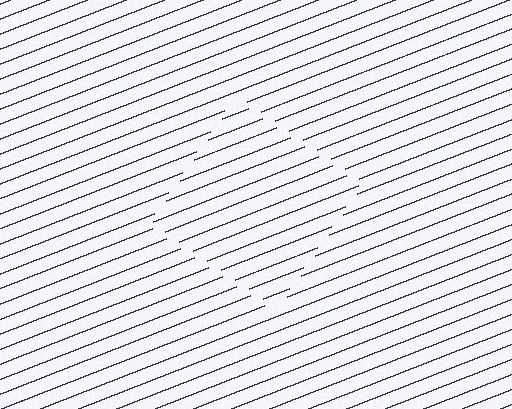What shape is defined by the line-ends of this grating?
An illusory square. The interior of the shape contains the same grating, shifted by half a period — the contour is defined by the phase discontinuity where line-ends from the inner and outer gratings abut.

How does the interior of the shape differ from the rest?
The interior of the shape contains the same grating, shifted by half a period — the contour is defined by the phase discontinuity where line-ends from the inner and outer gratings abut.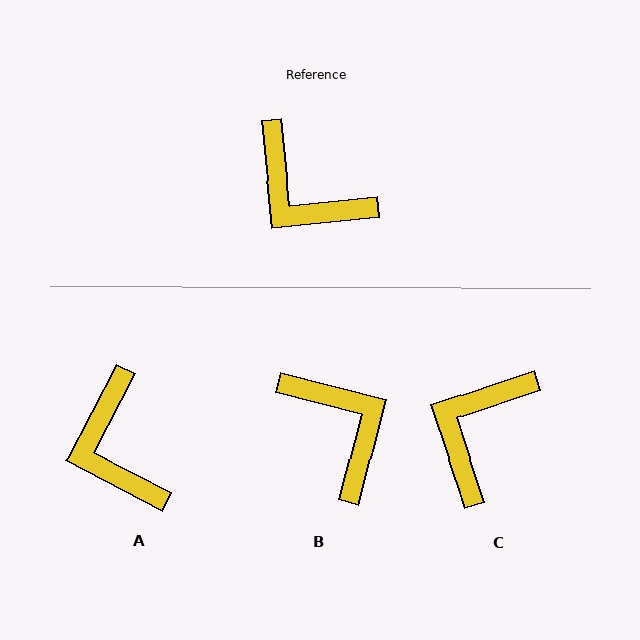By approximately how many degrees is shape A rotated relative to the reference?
Approximately 34 degrees clockwise.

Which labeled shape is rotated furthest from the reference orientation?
B, about 160 degrees away.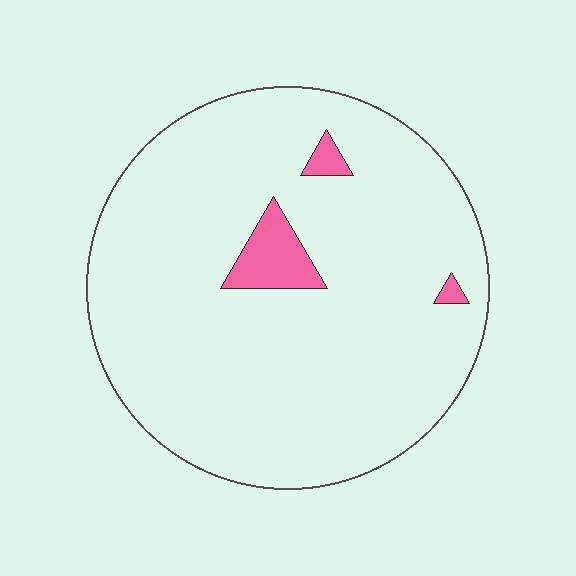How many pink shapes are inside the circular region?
3.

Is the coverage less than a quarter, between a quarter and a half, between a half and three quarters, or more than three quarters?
Less than a quarter.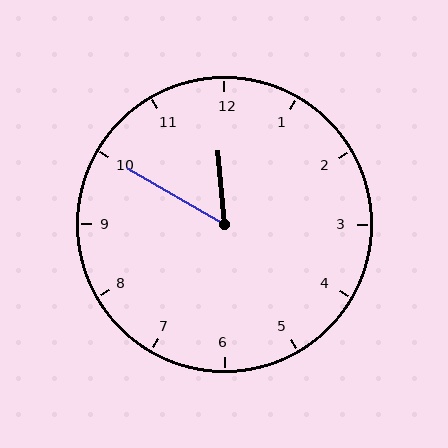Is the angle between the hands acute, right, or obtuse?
It is acute.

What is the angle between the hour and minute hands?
Approximately 55 degrees.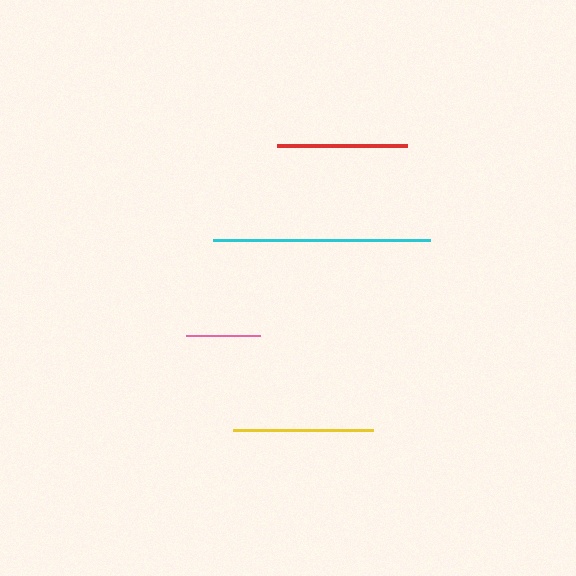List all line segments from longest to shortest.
From longest to shortest: cyan, yellow, red, pink.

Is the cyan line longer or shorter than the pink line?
The cyan line is longer than the pink line.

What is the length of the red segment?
The red segment is approximately 131 pixels long.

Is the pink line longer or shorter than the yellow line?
The yellow line is longer than the pink line.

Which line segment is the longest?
The cyan line is the longest at approximately 217 pixels.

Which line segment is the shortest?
The pink line is the shortest at approximately 73 pixels.